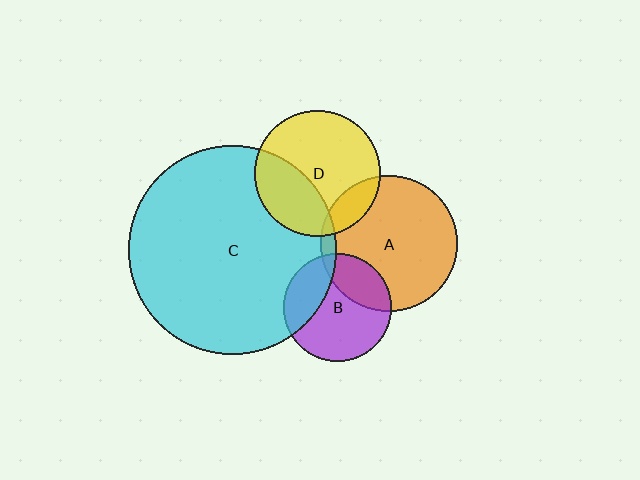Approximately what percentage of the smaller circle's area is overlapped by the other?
Approximately 25%.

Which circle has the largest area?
Circle C (cyan).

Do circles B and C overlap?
Yes.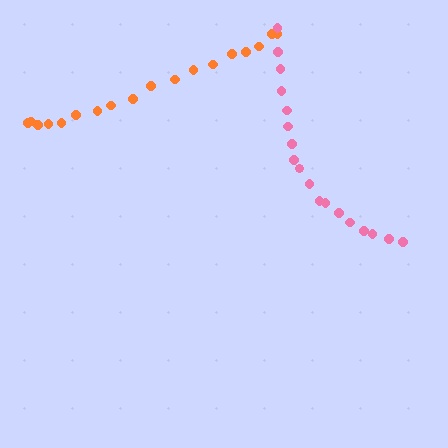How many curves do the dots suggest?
There are 2 distinct paths.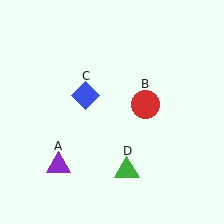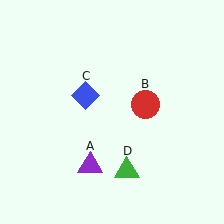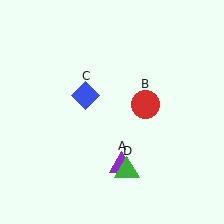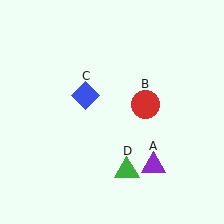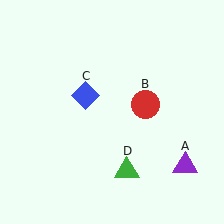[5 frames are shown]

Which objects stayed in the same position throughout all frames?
Red circle (object B) and blue diamond (object C) and green triangle (object D) remained stationary.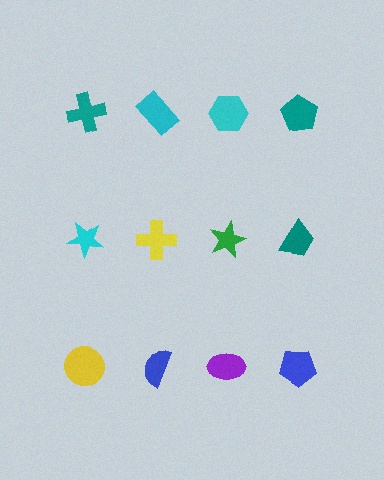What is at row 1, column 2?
A cyan rectangle.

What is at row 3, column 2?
A blue semicircle.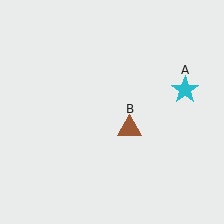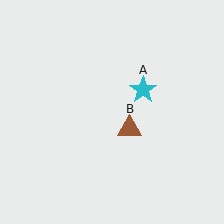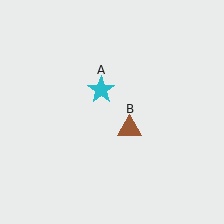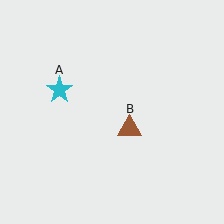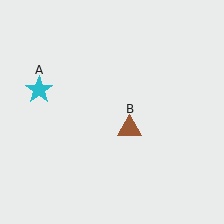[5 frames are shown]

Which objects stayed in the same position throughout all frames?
Brown triangle (object B) remained stationary.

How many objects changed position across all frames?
1 object changed position: cyan star (object A).